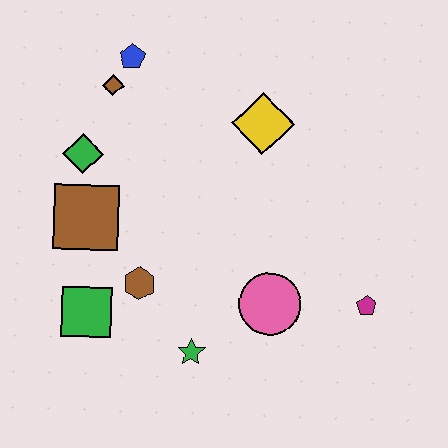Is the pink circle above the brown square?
No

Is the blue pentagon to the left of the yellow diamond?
Yes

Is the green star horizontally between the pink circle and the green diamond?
Yes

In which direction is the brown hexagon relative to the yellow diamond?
The brown hexagon is below the yellow diamond.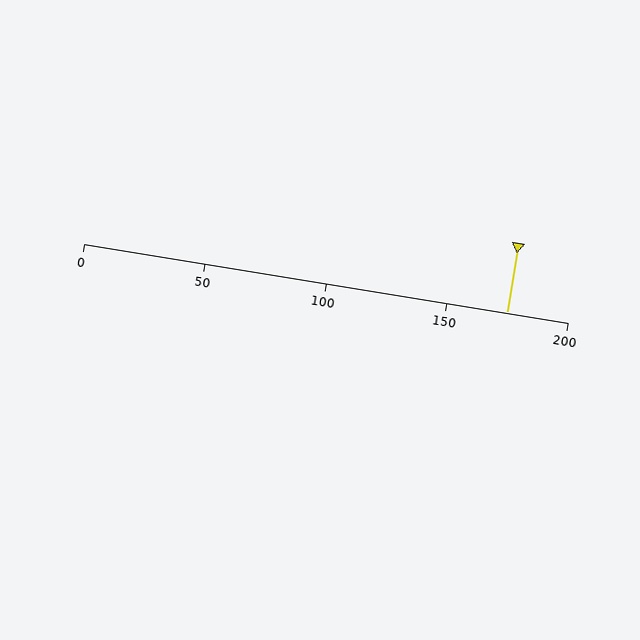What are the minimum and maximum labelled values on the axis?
The axis runs from 0 to 200.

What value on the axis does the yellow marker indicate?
The marker indicates approximately 175.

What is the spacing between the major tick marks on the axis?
The major ticks are spaced 50 apart.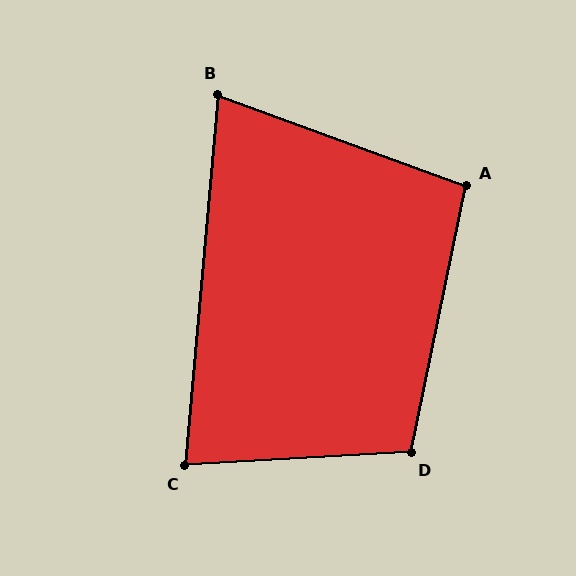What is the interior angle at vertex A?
Approximately 98 degrees (obtuse).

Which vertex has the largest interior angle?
D, at approximately 105 degrees.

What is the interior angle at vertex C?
Approximately 82 degrees (acute).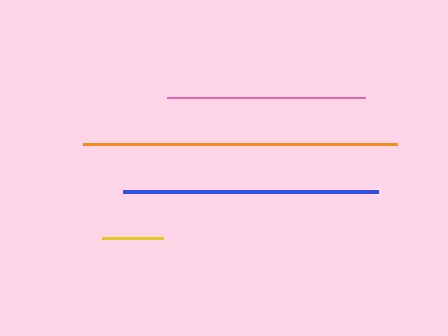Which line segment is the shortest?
The yellow line is the shortest at approximately 61 pixels.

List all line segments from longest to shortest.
From longest to shortest: orange, blue, pink, yellow.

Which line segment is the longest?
The orange line is the longest at approximately 314 pixels.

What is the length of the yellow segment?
The yellow segment is approximately 61 pixels long.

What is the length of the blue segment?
The blue segment is approximately 256 pixels long.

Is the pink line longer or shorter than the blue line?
The blue line is longer than the pink line.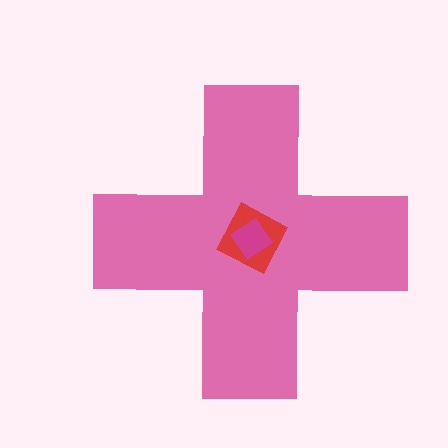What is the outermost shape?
The pink cross.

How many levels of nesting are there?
3.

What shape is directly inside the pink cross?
The red diamond.